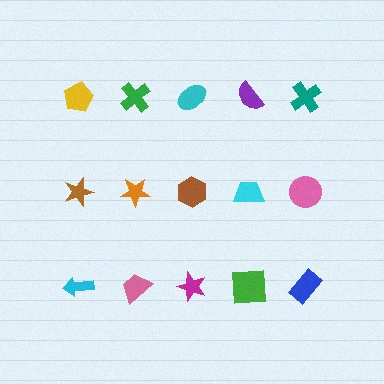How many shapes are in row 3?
5 shapes.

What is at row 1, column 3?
A cyan ellipse.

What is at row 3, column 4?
A green square.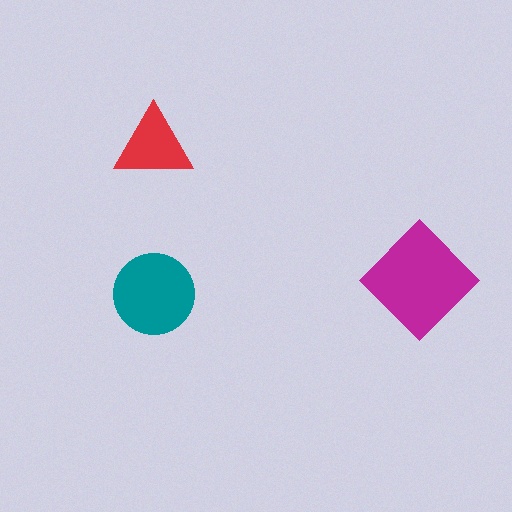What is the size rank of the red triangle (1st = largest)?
3rd.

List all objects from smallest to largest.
The red triangle, the teal circle, the magenta diamond.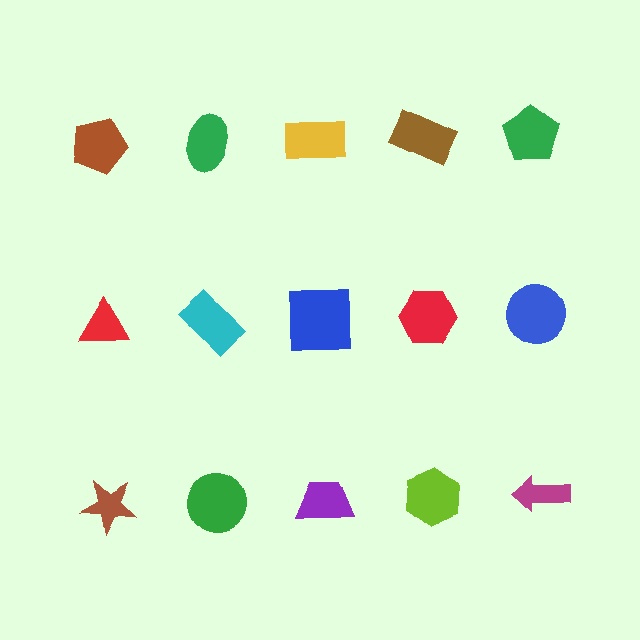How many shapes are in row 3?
5 shapes.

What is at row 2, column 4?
A red hexagon.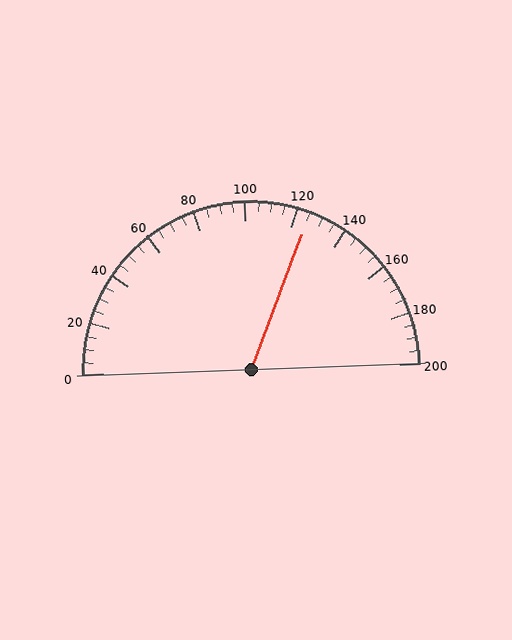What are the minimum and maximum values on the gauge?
The gauge ranges from 0 to 200.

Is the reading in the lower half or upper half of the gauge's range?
The reading is in the upper half of the range (0 to 200).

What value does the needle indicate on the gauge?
The needle indicates approximately 125.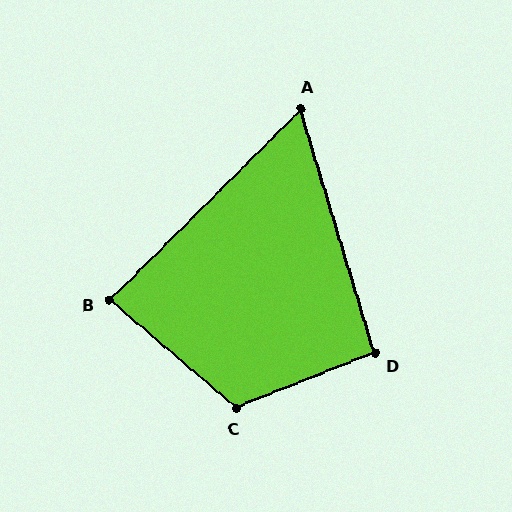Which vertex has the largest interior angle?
C, at approximately 118 degrees.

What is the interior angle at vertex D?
Approximately 95 degrees (approximately right).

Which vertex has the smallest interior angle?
A, at approximately 62 degrees.